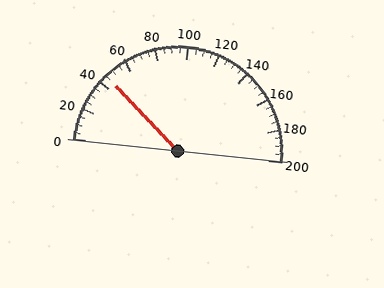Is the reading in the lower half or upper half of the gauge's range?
The reading is in the lower half of the range (0 to 200).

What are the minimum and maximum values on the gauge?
The gauge ranges from 0 to 200.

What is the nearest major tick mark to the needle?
The nearest major tick mark is 40.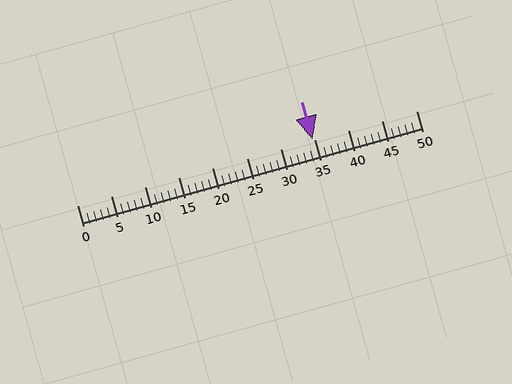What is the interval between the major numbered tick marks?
The major tick marks are spaced 5 units apart.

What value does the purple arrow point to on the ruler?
The purple arrow points to approximately 35.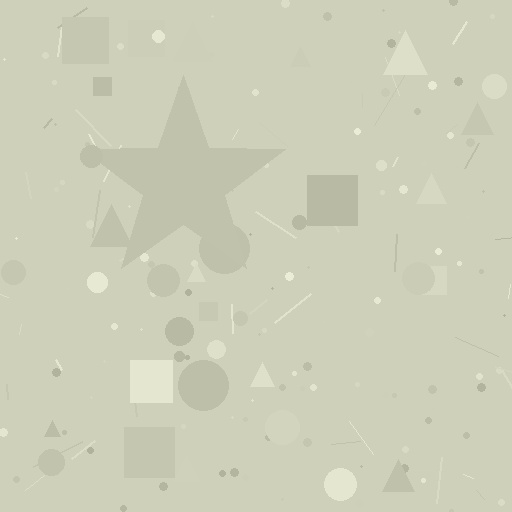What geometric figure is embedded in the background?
A star is embedded in the background.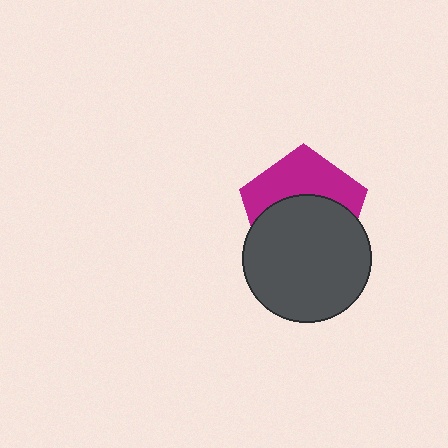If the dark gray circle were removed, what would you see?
You would see the complete magenta pentagon.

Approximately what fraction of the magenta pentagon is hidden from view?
Roughly 57% of the magenta pentagon is hidden behind the dark gray circle.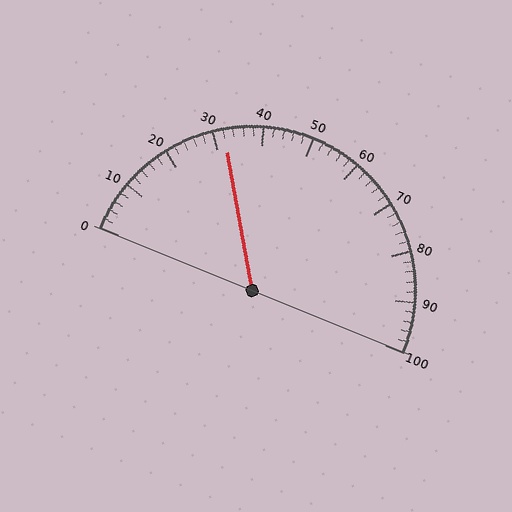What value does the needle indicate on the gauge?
The needle indicates approximately 32.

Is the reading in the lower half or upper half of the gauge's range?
The reading is in the lower half of the range (0 to 100).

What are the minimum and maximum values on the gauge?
The gauge ranges from 0 to 100.